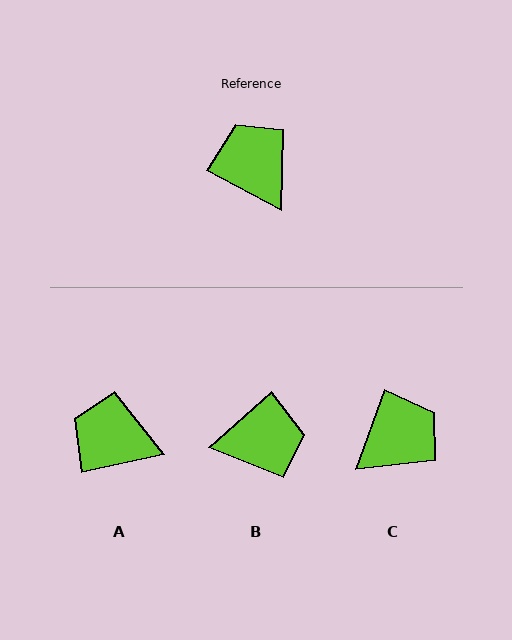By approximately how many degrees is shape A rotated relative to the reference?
Approximately 40 degrees counter-clockwise.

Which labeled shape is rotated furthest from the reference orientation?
B, about 110 degrees away.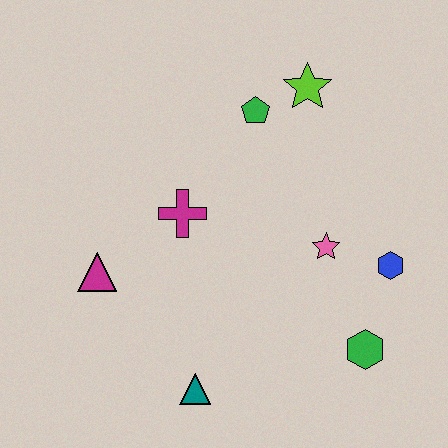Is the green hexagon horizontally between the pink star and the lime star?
No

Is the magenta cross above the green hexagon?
Yes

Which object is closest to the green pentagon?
The lime star is closest to the green pentagon.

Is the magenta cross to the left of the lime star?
Yes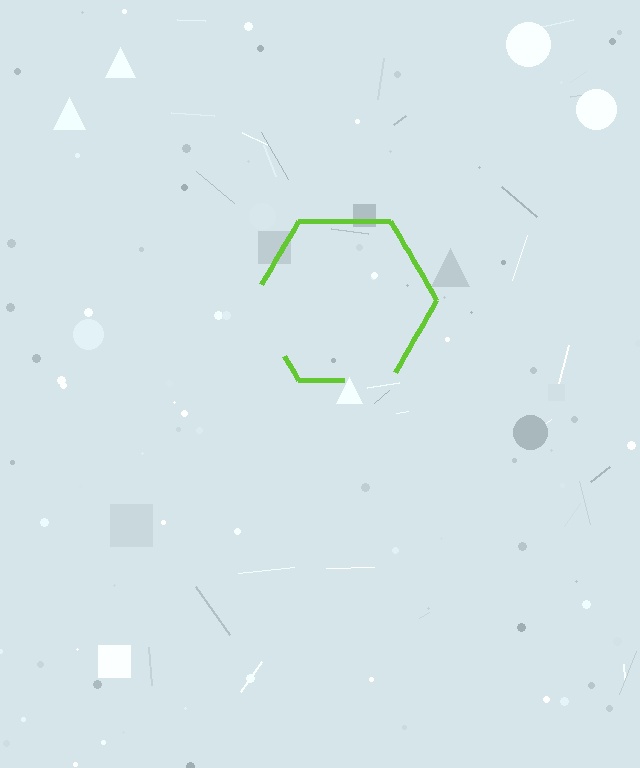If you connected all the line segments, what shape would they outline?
They would outline a hexagon.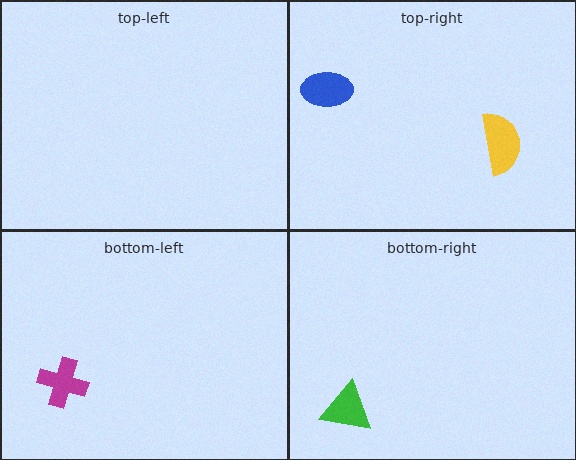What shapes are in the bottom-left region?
The magenta cross.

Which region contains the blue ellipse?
The top-right region.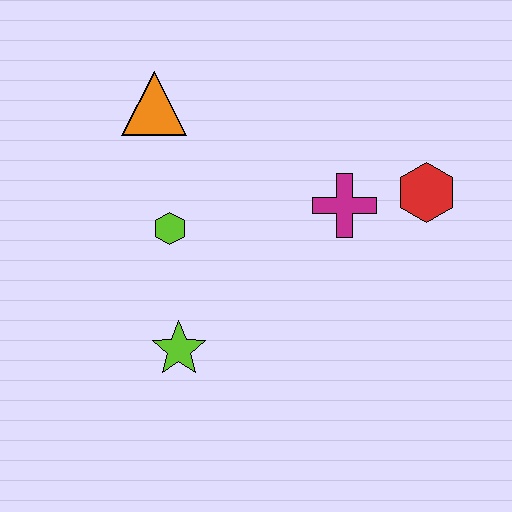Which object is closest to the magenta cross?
The red hexagon is closest to the magenta cross.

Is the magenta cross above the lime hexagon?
Yes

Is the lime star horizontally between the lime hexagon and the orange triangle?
No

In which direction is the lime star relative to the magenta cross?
The lime star is to the left of the magenta cross.